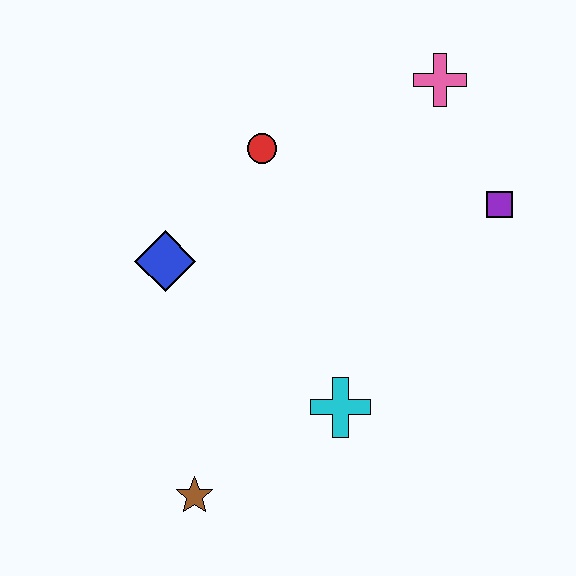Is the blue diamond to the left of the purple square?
Yes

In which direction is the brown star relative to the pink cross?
The brown star is below the pink cross.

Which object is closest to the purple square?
The pink cross is closest to the purple square.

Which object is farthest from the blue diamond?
The purple square is farthest from the blue diamond.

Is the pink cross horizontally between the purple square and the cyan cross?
Yes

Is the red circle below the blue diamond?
No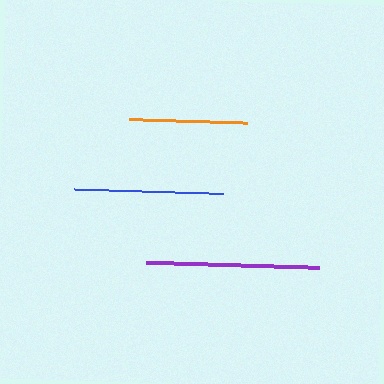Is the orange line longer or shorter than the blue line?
The blue line is longer than the orange line.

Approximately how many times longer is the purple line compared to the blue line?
The purple line is approximately 1.2 times the length of the blue line.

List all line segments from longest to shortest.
From longest to shortest: purple, blue, orange.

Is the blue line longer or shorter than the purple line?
The purple line is longer than the blue line.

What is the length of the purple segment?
The purple segment is approximately 172 pixels long.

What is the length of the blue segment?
The blue segment is approximately 149 pixels long.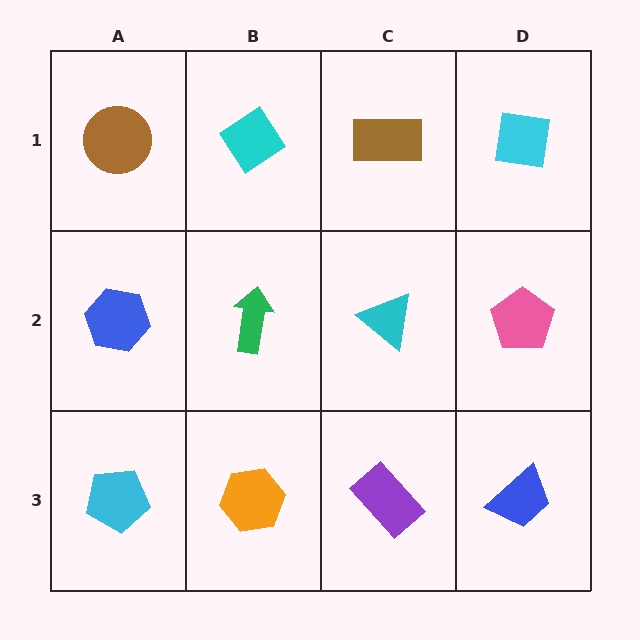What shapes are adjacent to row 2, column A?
A brown circle (row 1, column A), a cyan pentagon (row 3, column A), a green arrow (row 2, column B).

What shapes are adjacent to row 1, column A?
A blue hexagon (row 2, column A), a cyan diamond (row 1, column B).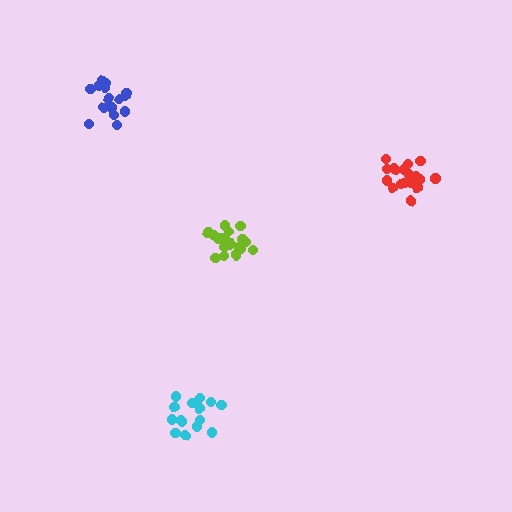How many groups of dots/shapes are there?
There are 4 groups.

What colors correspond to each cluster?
The clusters are colored: cyan, blue, lime, red.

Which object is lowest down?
The cyan cluster is bottommost.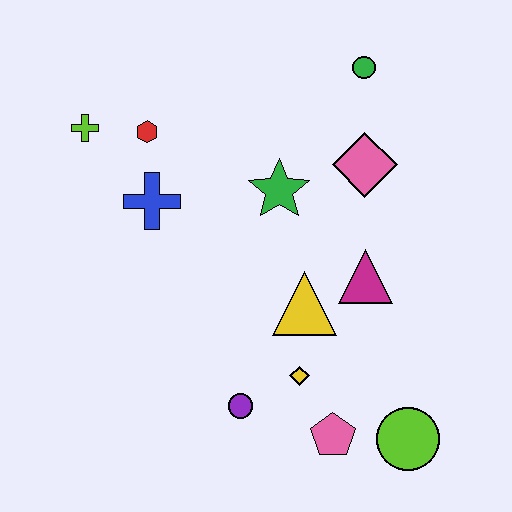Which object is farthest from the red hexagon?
The lime circle is farthest from the red hexagon.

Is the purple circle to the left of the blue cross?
No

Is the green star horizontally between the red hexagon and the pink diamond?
Yes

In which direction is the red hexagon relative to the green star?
The red hexagon is to the left of the green star.